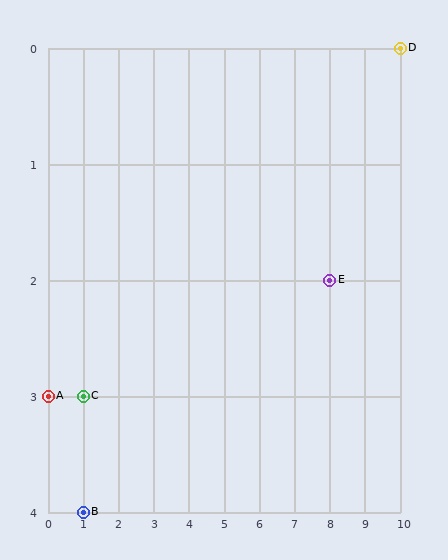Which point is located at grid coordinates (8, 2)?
Point E is at (8, 2).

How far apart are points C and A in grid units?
Points C and A are 1 column apart.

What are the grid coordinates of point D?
Point D is at grid coordinates (10, 0).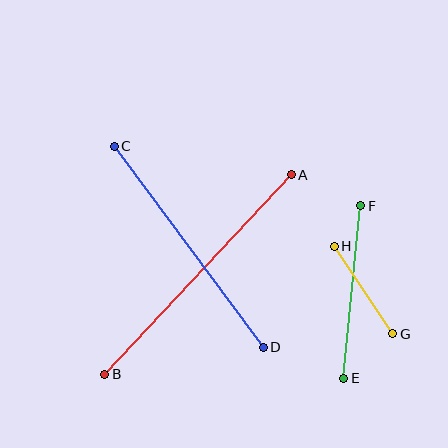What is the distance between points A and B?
The distance is approximately 273 pixels.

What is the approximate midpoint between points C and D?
The midpoint is at approximately (189, 247) pixels.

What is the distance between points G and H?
The distance is approximately 105 pixels.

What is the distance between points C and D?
The distance is approximately 250 pixels.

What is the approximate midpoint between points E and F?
The midpoint is at approximately (352, 292) pixels.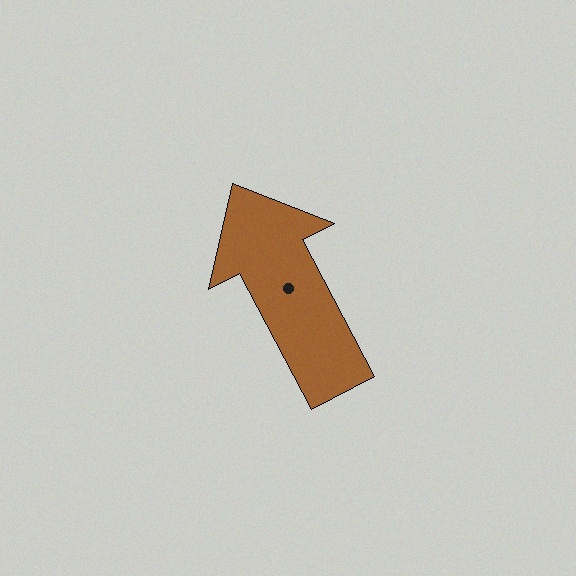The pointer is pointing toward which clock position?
Roughly 11 o'clock.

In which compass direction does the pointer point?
Northwest.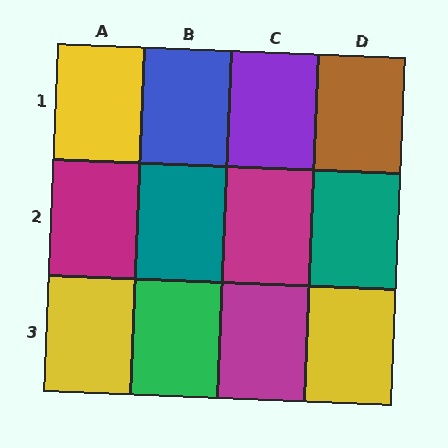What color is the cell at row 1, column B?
Blue.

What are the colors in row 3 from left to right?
Yellow, green, magenta, yellow.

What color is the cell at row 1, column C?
Purple.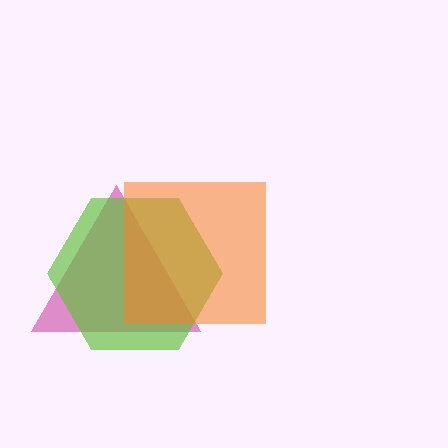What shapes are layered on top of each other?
The layered shapes are: a magenta triangle, a lime hexagon, an orange square.